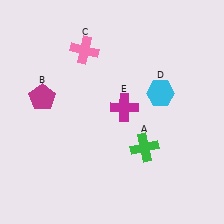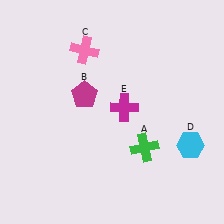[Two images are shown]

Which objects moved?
The objects that moved are: the magenta pentagon (B), the cyan hexagon (D).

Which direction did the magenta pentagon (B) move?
The magenta pentagon (B) moved right.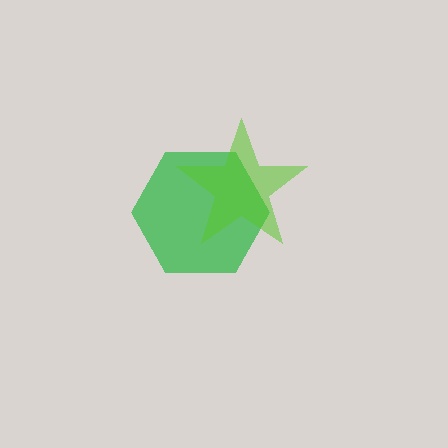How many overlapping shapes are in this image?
There are 2 overlapping shapes in the image.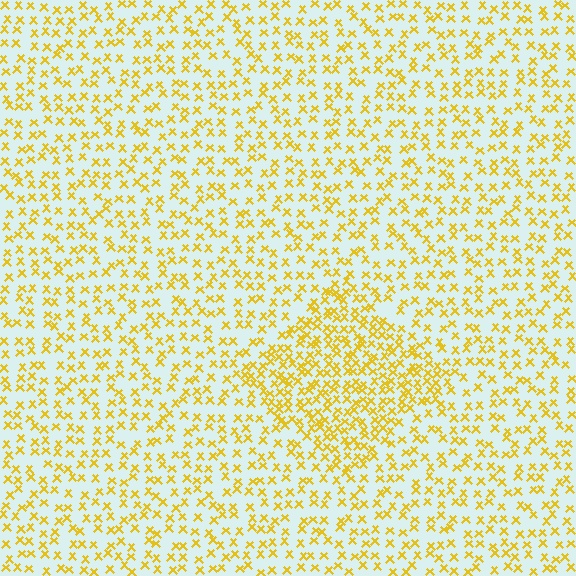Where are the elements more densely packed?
The elements are more densely packed inside the diamond boundary.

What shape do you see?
I see a diamond.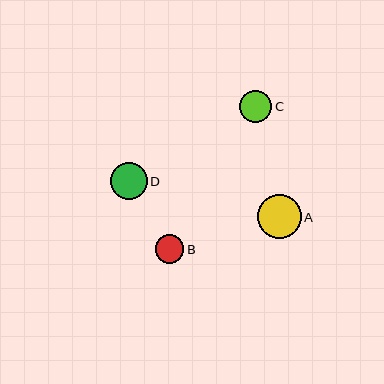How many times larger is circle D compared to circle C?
Circle D is approximately 1.1 times the size of circle C.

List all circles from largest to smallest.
From largest to smallest: A, D, C, B.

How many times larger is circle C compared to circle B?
Circle C is approximately 1.1 times the size of circle B.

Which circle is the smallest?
Circle B is the smallest with a size of approximately 29 pixels.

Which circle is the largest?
Circle A is the largest with a size of approximately 43 pixels.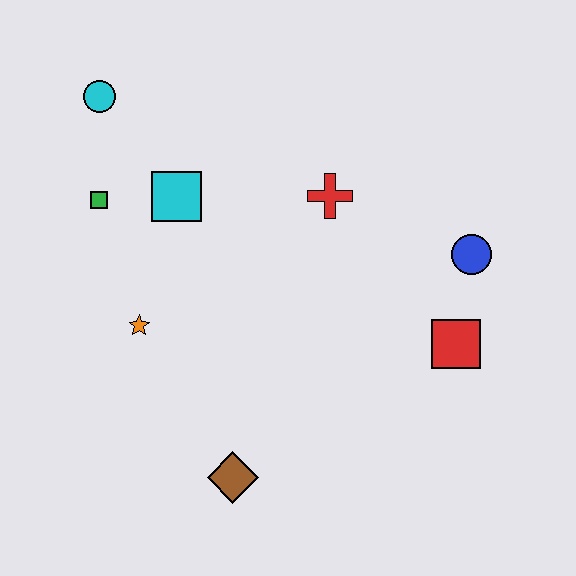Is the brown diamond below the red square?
Yes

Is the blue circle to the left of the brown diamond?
No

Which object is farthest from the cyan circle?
The red square is farthest from the cyan circle.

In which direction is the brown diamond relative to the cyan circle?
The brown diamond is below the cyan circle.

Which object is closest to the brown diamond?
The orange star is closest to the brown diamond.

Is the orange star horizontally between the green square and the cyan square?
Yes